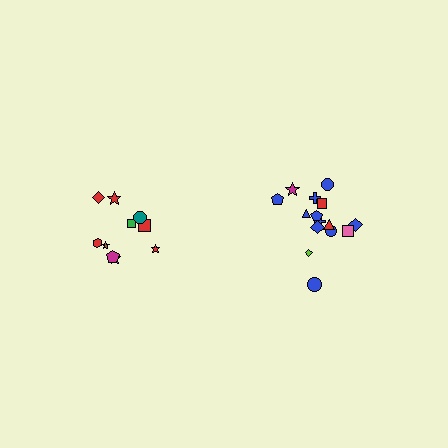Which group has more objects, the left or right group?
The right group.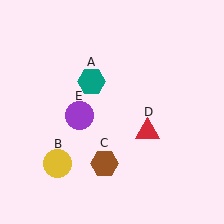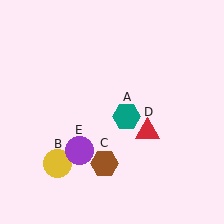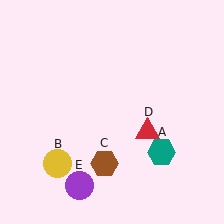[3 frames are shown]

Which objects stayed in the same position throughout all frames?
Yellow circle (object B) and brown hexagon (object C) and red triangle (object D) remained stationary.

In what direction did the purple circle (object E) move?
The purple circle (object E) moved down.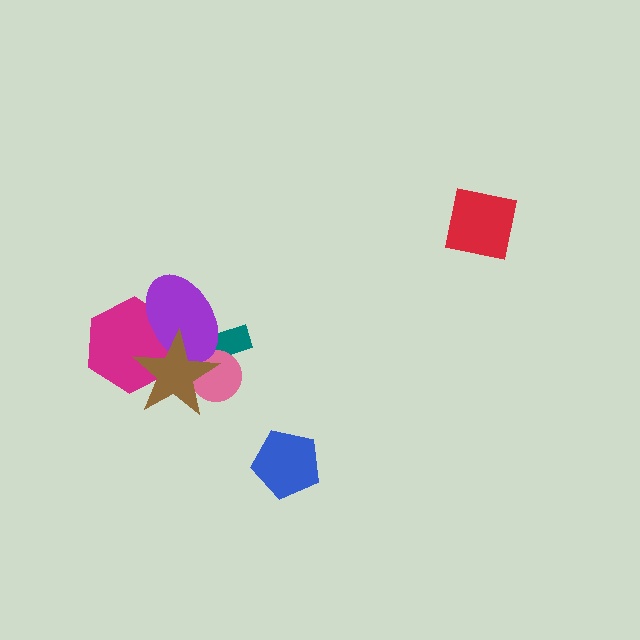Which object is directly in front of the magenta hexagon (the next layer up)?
The purple ellipse is directly in front of the magenta hexagon.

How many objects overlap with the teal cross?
4 objects overlap with the teal cross.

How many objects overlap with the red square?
0 objects overlap with the red square.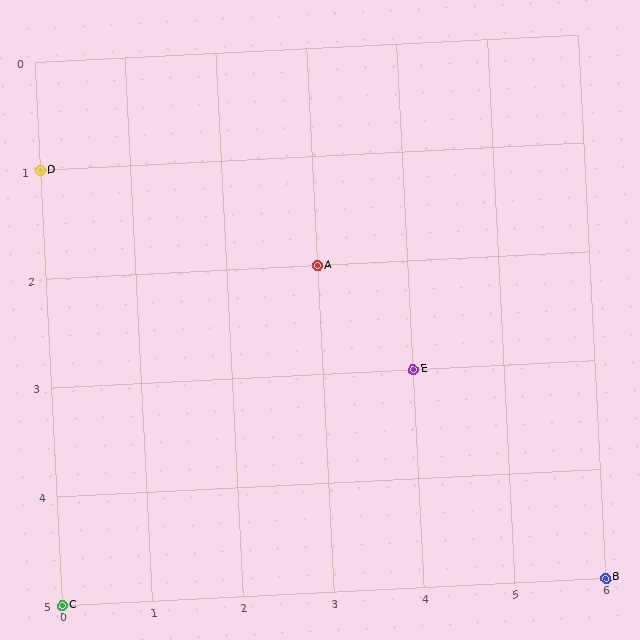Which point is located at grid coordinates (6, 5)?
Point B is at (6, 5).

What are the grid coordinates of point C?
Point C is at grid coordinates (0, 5).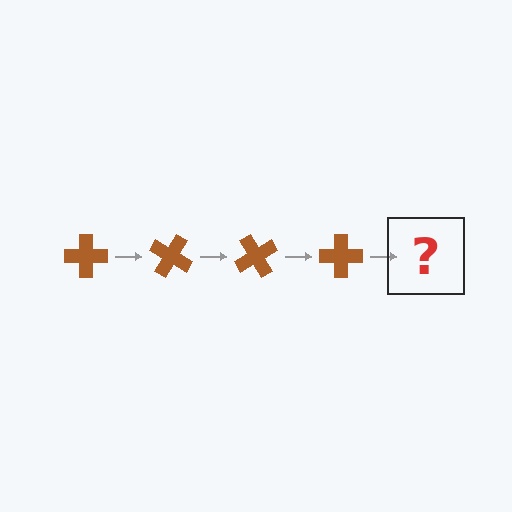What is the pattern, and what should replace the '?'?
The pattern is that the cross rotates 30 degrees each step. The '?' should be a brown cross rotated 120 degrees.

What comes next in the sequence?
The next element should be a brown cross rotated 120 degrees.